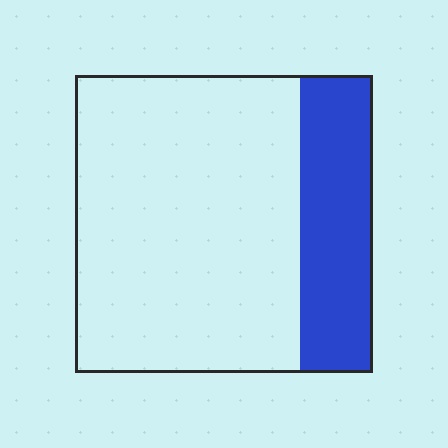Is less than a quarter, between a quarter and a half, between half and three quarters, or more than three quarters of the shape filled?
Less than a quarter.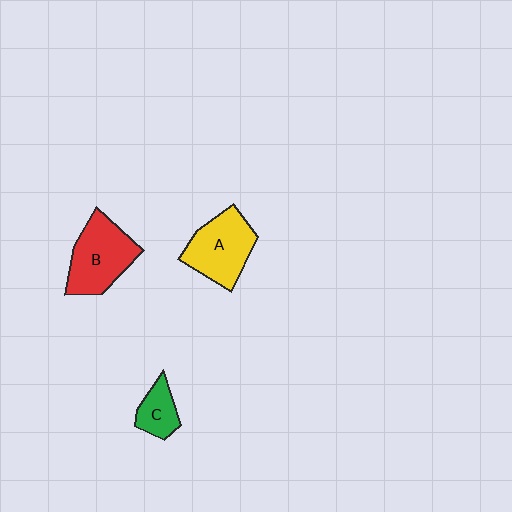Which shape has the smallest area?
Shape C (green).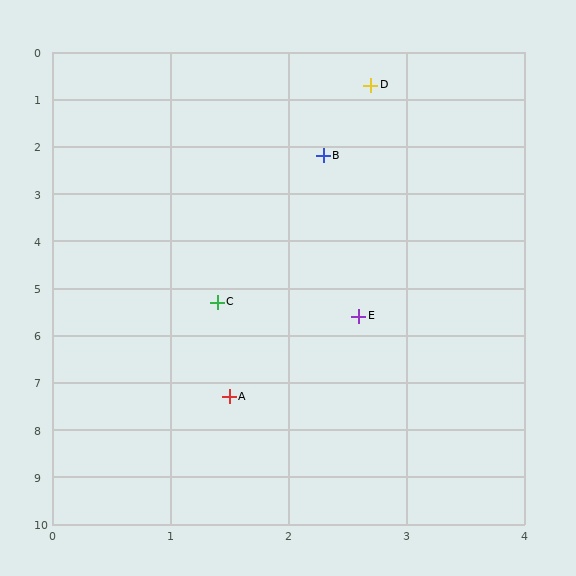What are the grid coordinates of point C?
Point C is at approximately (1.4, 5.3).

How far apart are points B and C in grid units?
Points B and C are about 3.2 grid units apart.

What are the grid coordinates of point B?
Point B is at approximately (2.3, 2.2).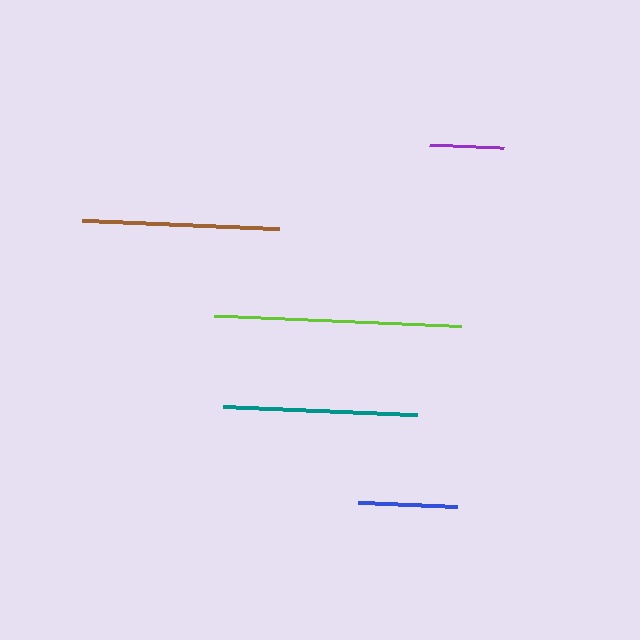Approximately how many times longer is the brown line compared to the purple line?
The brown line is approximately 2.7 times the length of the purple line.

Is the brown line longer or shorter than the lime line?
The lime line is longer than the brown line.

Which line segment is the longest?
The lime line is the longest at approximately 247 pixels.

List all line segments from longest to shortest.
From longest to shortest: lime, brown, teal, blue, purple.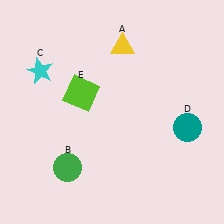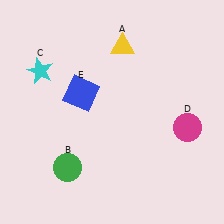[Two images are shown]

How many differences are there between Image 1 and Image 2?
There are 2 differences between the two images.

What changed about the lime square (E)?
In Image 1, E is lime. In Image 2, it changed to blue.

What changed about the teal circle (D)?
In Image 1, D is teal. In Image 2, it changed to magenta.